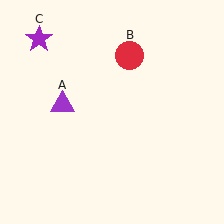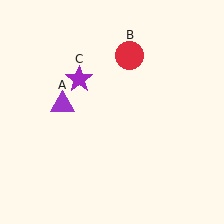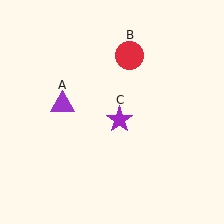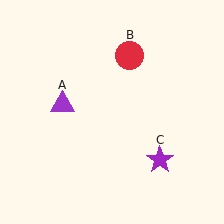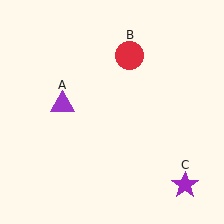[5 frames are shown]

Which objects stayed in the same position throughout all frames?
Purple triangle (object A) and red circle (object B) remained stationary.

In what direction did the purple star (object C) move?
The purple star (object C) moved down and to the right.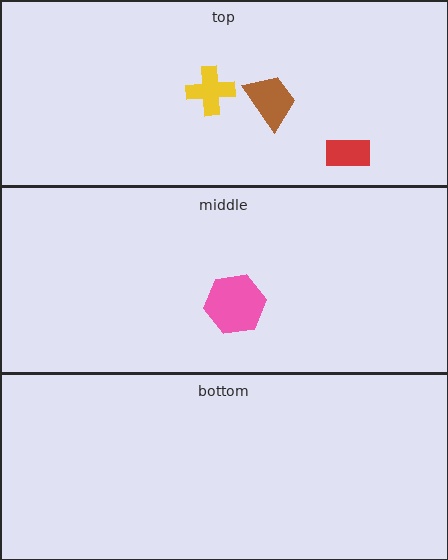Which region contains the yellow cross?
The top region.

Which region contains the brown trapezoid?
The top region.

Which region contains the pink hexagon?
The middle region.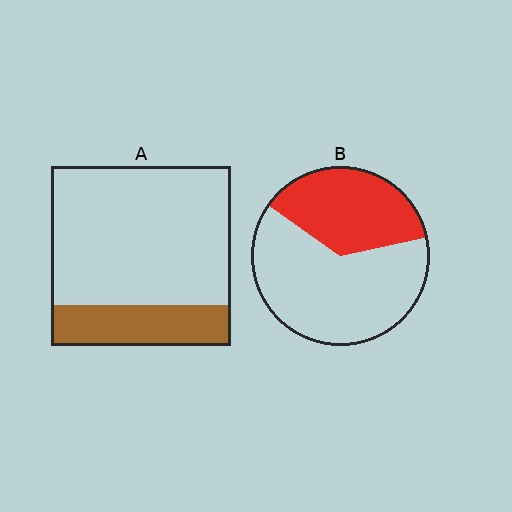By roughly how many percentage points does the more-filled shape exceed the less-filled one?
By roughly 15 percentage points (B over A).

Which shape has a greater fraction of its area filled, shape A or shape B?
Shape B.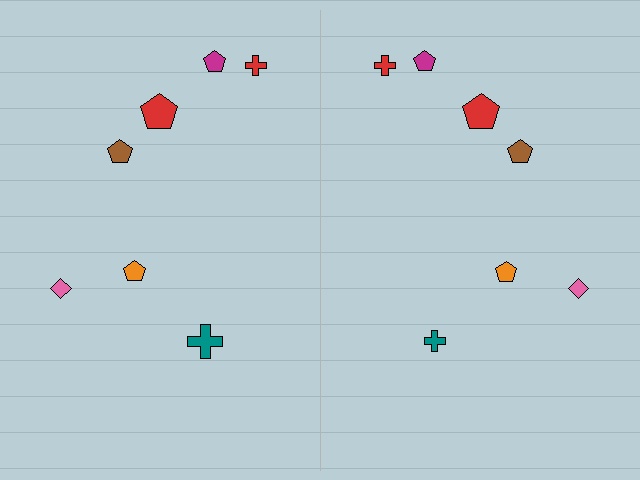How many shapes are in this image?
There are 14 shapes in this image.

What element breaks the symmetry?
The teal cross on the right side has a different size than its mirror counterpart.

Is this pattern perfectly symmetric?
No, the pattern is not perfectly symmetric. The teal cross on the right side has a different size than its mirror counterpart.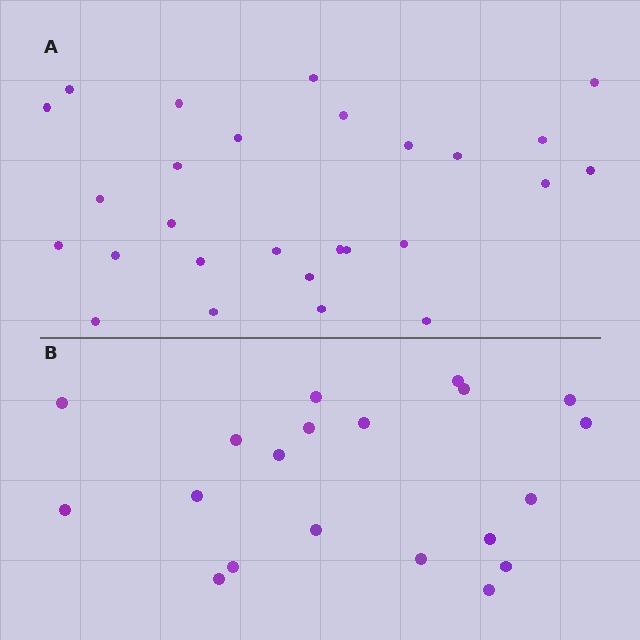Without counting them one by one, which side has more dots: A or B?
Region A (the top region) has more dots.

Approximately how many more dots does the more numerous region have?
Region A has roughly 8 or so more dots than region B.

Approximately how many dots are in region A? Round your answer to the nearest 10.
About 30 dots. (The exact count is 27, which rounds to 30.)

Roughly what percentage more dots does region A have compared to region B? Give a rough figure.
About 35% more.